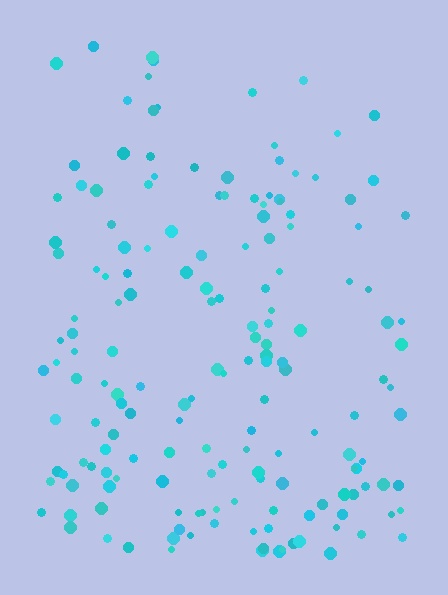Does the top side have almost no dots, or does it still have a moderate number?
Still a moderate number, just noticeably fewer than the bottom.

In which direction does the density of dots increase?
From top to bottom, with the bottom side densest.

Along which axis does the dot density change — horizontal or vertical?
Vertical.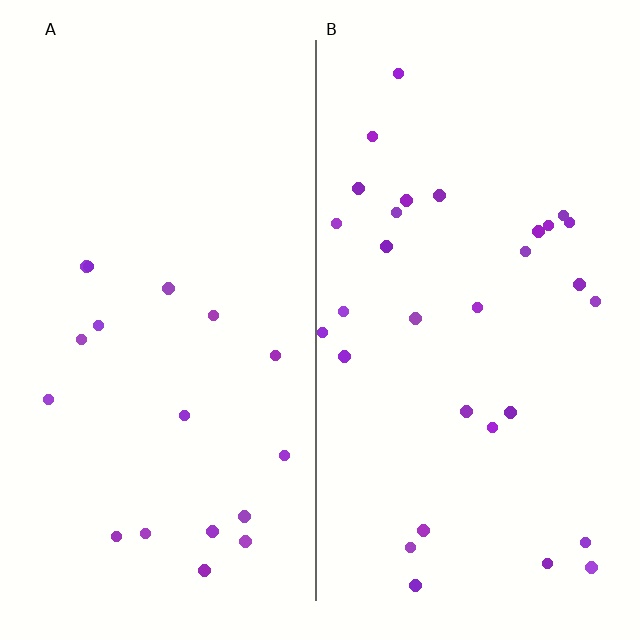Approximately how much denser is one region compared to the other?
Approximately 1.8× — region B over region A.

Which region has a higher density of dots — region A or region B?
B (the right).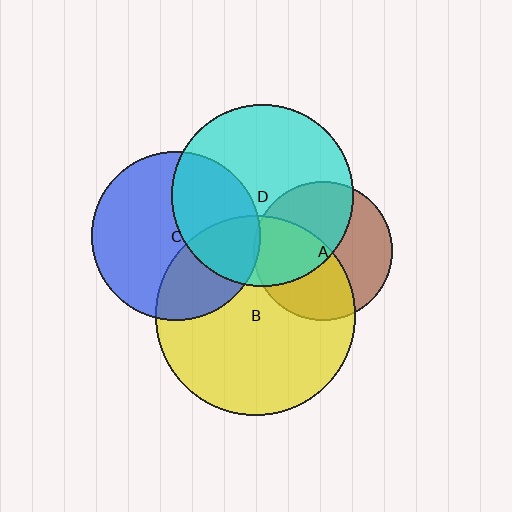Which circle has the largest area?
Circle B (yellow).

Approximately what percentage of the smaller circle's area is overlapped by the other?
Approximately 35%.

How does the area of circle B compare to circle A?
Approximately 2.1 times.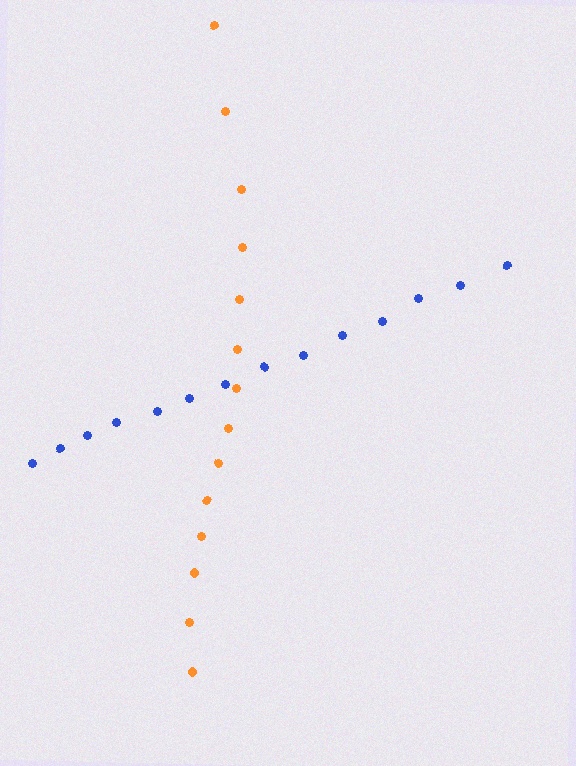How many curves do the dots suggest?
There are 2 distinct paths.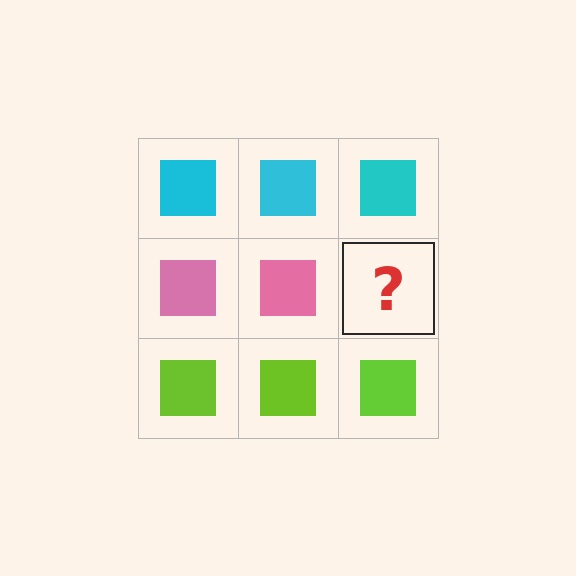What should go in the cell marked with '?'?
The missing cell should contain a pink square.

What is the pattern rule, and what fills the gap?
The rule is that each row has a consistent color. The gap should be filled with a pink square.